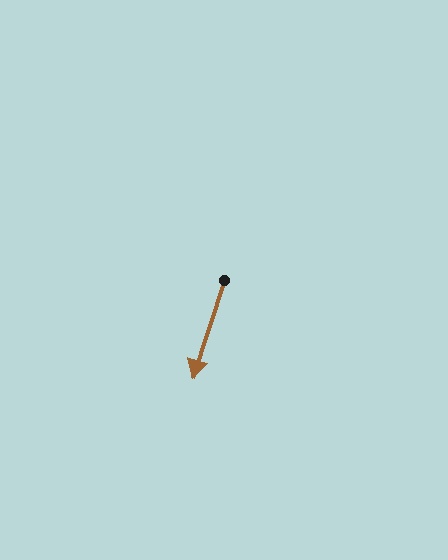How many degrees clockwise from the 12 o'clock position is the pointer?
Approximately 198 degrees.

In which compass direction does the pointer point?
South.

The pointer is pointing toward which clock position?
Roughly 7 o'clock.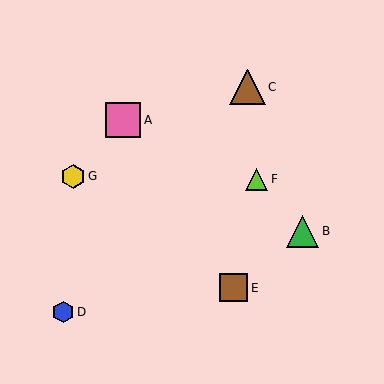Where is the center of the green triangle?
The center of the green triangle is at (303, 231).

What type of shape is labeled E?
Shape E is a brown square.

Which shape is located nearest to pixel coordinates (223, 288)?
The brown square (labeled E) at (233, 288) is nearest to that location.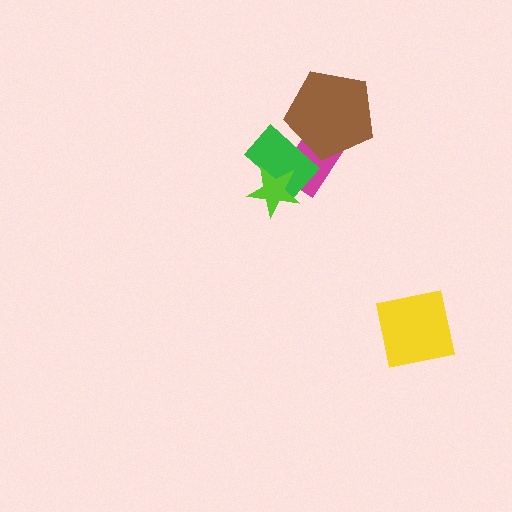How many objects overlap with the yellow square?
0 objects overlap with the yellow square.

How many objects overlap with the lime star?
2 objects overlap with the lime star.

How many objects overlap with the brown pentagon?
2 objects overlap with the brown pentagon.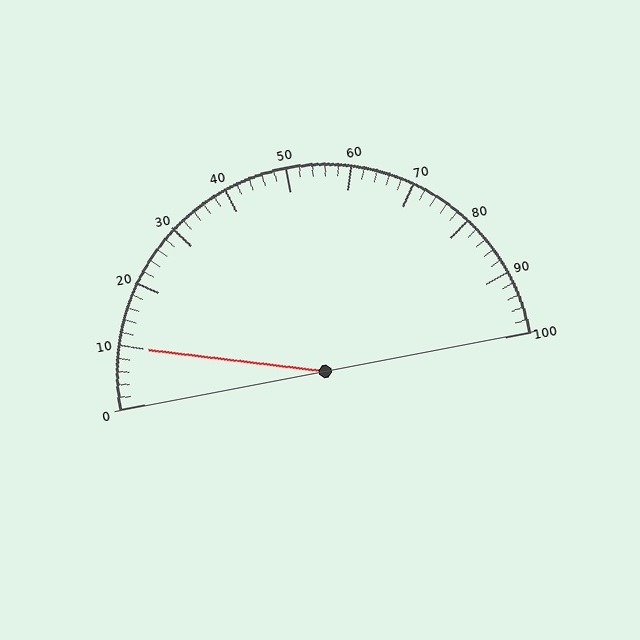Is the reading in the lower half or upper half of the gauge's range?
The reading is in the lower half of the range (0 to 100).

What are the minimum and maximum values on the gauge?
The gauge ranges from 0 to 100.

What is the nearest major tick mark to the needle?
The nearest major tick mark is 10.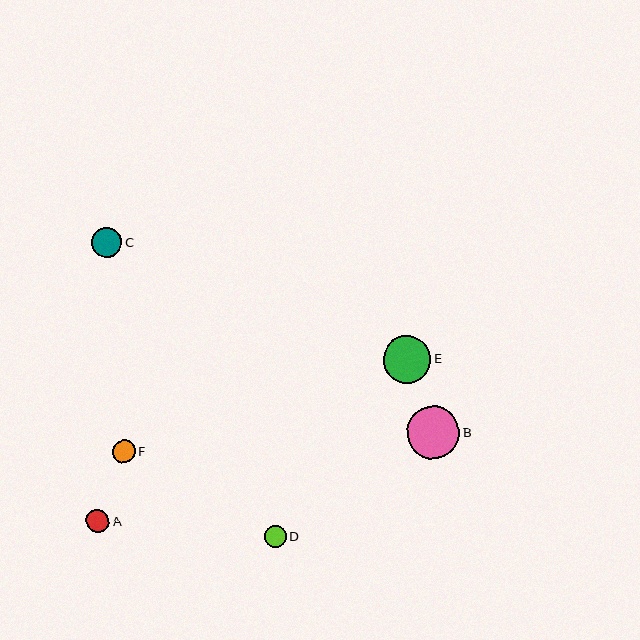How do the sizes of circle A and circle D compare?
Circle A and circle D are approximately the same size.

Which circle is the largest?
Circle B is the largest with a size of approximately 53 pixels.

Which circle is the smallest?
Circle D is the smallest with a size of approximately 21 pixels.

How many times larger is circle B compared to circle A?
Circle B is approximately 2.3 times the size of circle A.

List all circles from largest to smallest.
From largest to smallest: B, E, C, A, F, D.